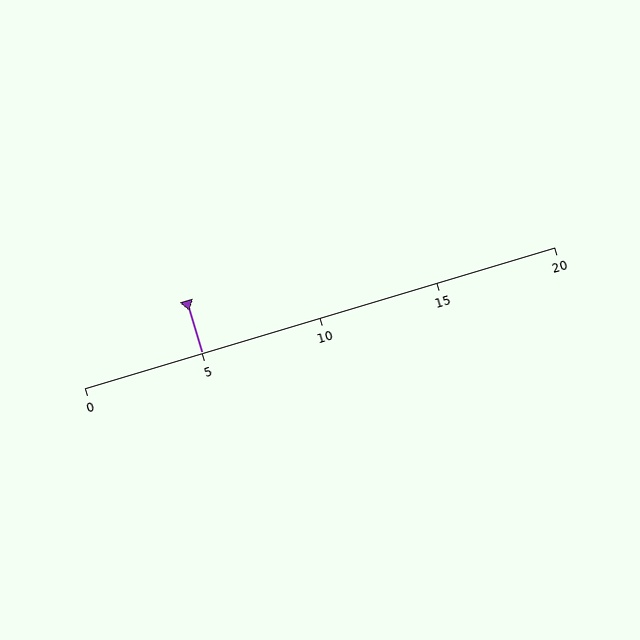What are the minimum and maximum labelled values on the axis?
The axis runs from 0 to 20.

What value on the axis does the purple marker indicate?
The marker indicates approximately 5.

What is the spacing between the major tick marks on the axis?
The major ticks are spaced 5 apart.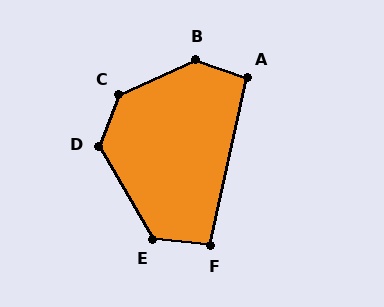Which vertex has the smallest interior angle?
F, at approximately 96 degrees.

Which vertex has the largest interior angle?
B, at approximately 136 degrees.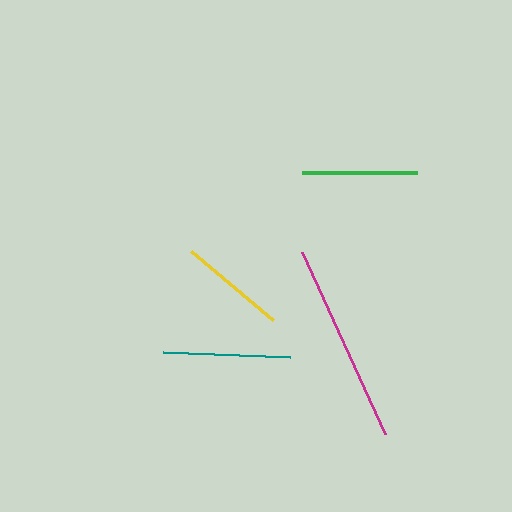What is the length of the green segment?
The green segment is approximately 116 pixels long.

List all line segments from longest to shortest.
From longest to shortest: magenta, teal, green, yellow.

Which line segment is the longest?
The magenta line is the longest at approximately 200 pixels.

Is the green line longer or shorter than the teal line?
The teal line is longer than the green line.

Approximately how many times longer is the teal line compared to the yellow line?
The teal line is approximately 1.2 times the length of the yellow line.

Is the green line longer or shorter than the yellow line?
The green line is longer than the yellow line.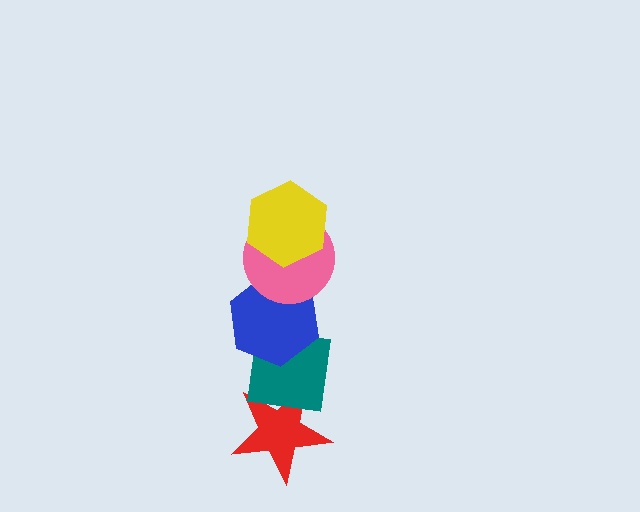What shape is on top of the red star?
The teal square is on top of the red star.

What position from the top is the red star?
The red star is 5th from the top.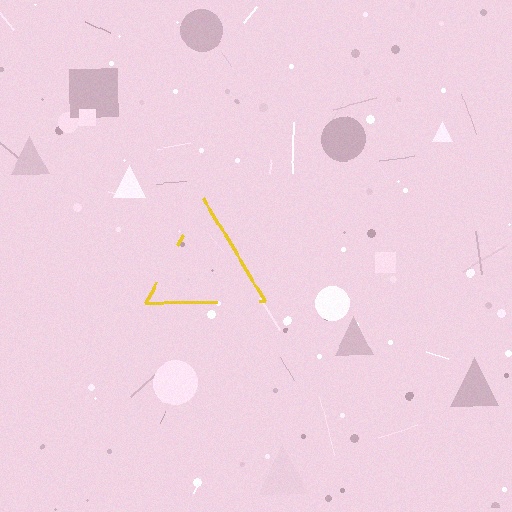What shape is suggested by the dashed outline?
The dashed outline suggests a triangle.